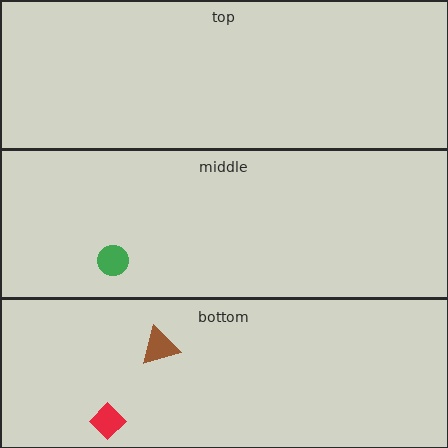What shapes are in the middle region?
The green circle.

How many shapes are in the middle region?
1.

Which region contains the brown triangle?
The bottom region.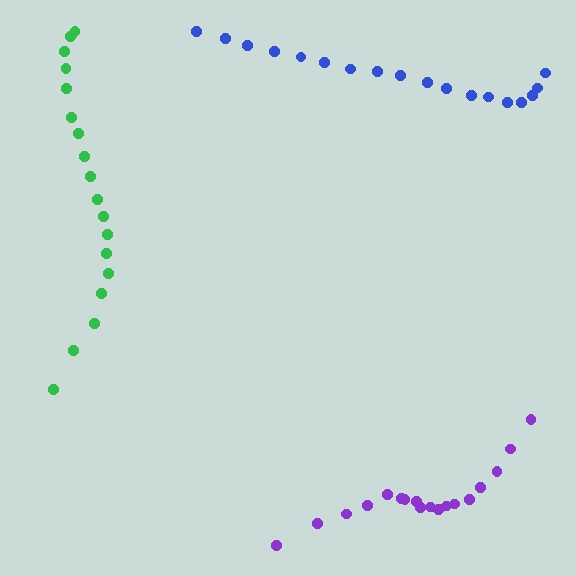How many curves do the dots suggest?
There are 3 distinct paths.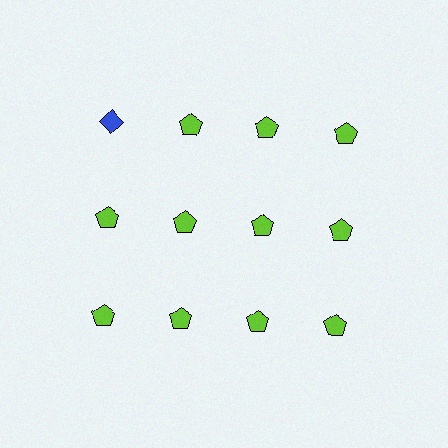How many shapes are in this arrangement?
There are 12 shapes arranged in a grid pattern.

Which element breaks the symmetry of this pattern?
The blue diamond in the top row, leftmost column breaks the symmetry. All other shapes are lime pentagons.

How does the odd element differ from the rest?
It differs in both color (blue instead of lime) and shape (diamond instead of pentagon).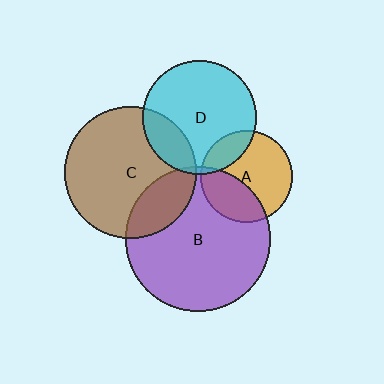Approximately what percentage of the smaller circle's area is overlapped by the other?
Approximately 20%.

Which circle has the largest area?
Circle B (purple).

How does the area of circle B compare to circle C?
Approximately 1.2 times.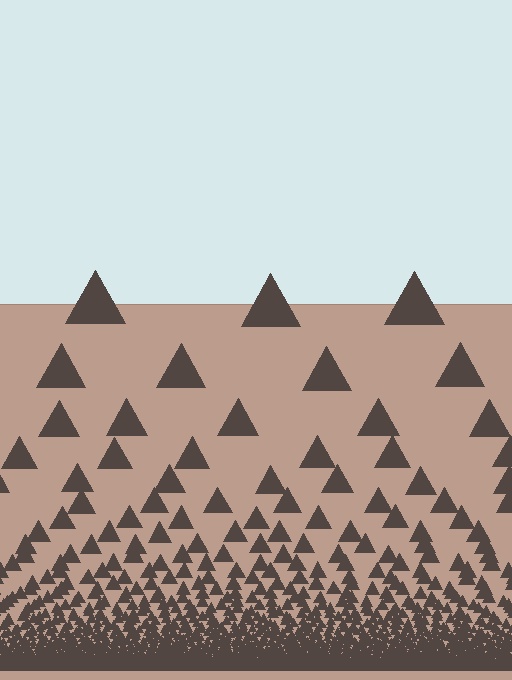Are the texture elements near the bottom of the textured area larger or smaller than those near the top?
Smaller. The gradient is inverted — elements near the bottom are smaller and denser.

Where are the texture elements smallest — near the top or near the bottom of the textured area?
Near the bottom.